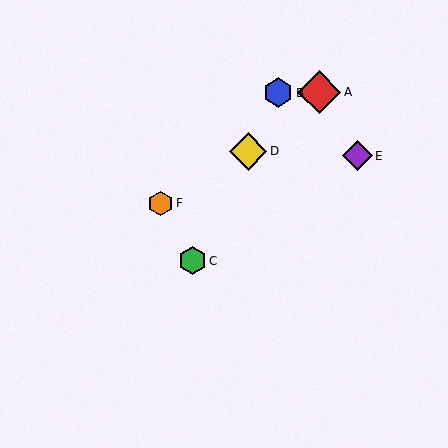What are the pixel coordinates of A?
Object A is at (319, 92).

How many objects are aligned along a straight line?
3 objects (B, C, D) are aligned along a straight line.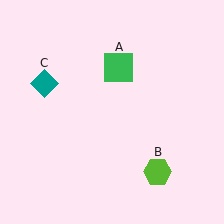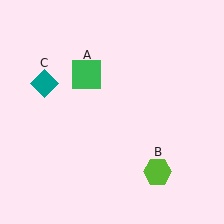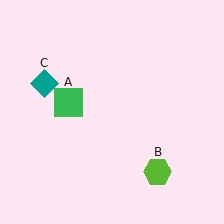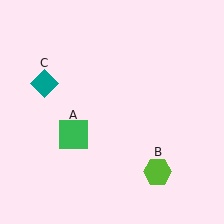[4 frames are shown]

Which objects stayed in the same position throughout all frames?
Lime hexagon (object B) and teal diamond (object C) remained stationary.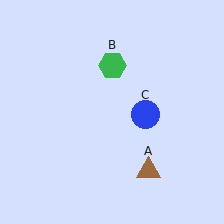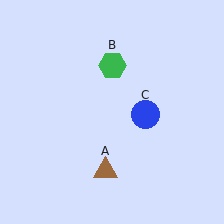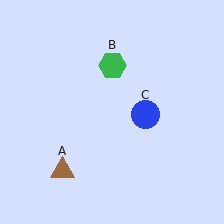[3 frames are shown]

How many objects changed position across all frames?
1 object changed position: brown triangle (object A).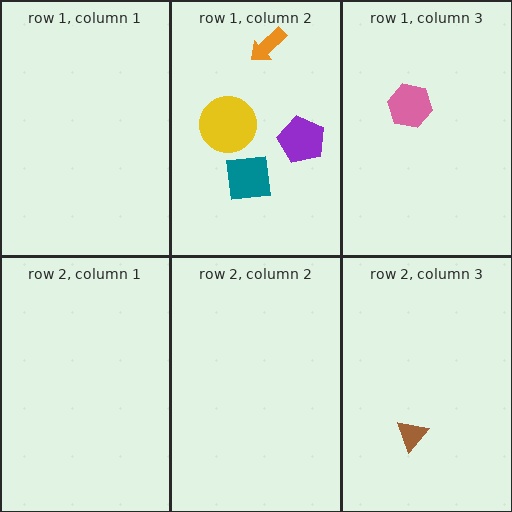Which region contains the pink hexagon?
The row 1, column 3 region.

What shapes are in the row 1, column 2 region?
The orange arrow, the purple pentagon, the teal square, the yellow circle.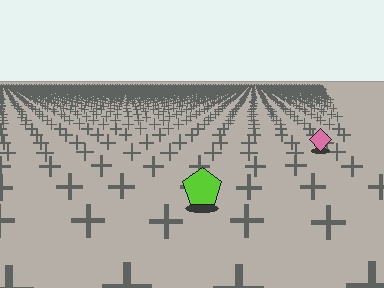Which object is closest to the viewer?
The lime pentagon is closest. The texture marks near it are larger and more spread out.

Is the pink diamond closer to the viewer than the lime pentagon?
No. The lime pentagon is closer — you can tell from the texture gradient: the ground texture is coarser near it.